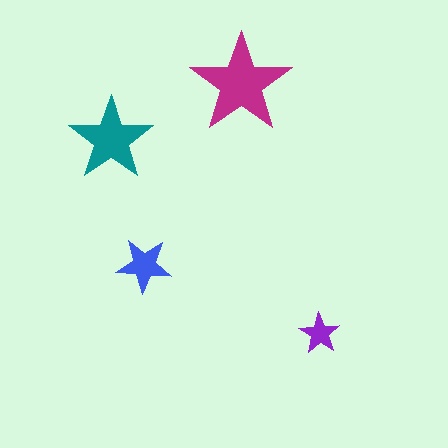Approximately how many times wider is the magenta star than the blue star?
About 2 times wider.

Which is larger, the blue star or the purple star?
The blue one.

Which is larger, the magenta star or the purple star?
The magenta one.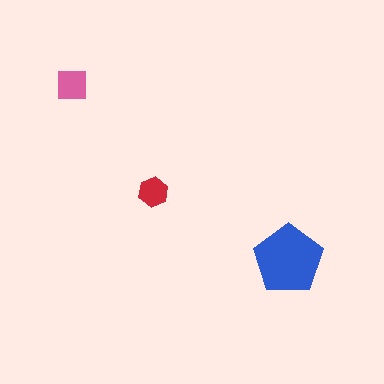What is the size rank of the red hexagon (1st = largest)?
3rd.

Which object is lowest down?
The blue pentagon is bottommost.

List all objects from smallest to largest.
The red hexagon, the pink square, the blue pentagon.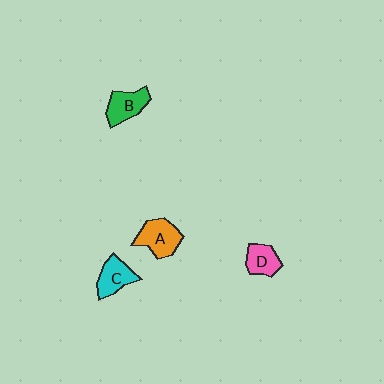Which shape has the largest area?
Shape A (orange).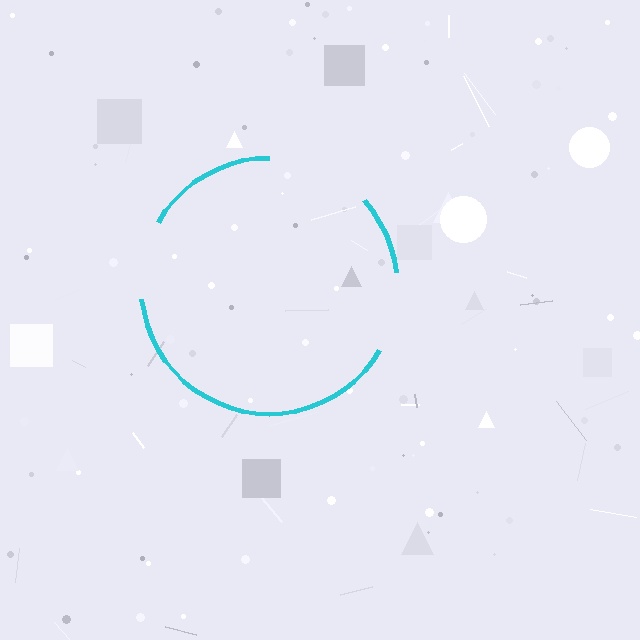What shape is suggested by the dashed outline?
The dashed outline suggests a circle.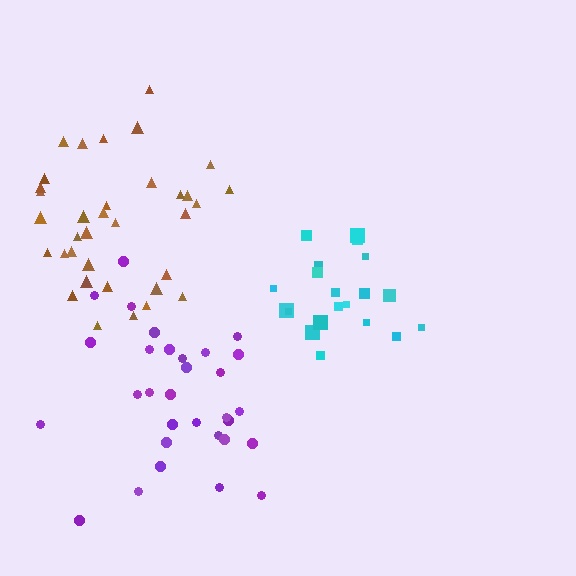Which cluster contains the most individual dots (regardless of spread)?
Brown (35).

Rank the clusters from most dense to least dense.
cyan, purple, brown.